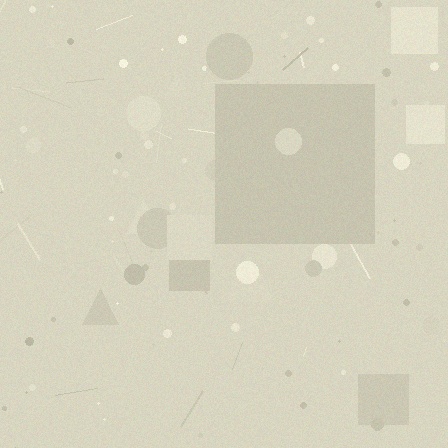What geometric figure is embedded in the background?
A square is embedded in the background.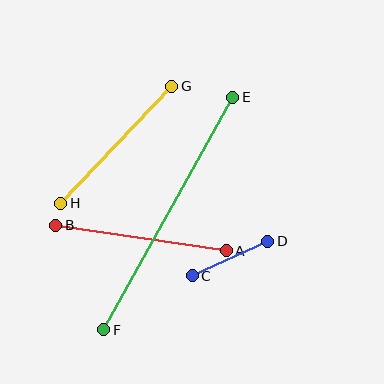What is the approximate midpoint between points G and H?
The midpoint is at approximately (116, 145) pixels.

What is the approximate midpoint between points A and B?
The midpoint is at approximately (141, 238) pixels.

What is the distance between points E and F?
The distance is approximately 266 pixels.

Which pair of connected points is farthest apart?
Points E and F are farthest apart.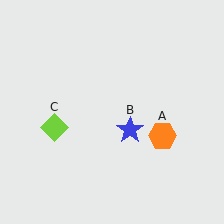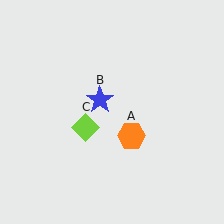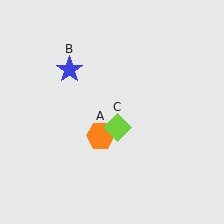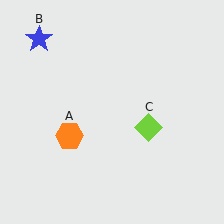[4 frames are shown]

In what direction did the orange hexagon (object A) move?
The orange hexagon (object A) moved left.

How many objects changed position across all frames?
3 objects changed position: orange hexagon (object A), blue star (object B), lime diamond (object C).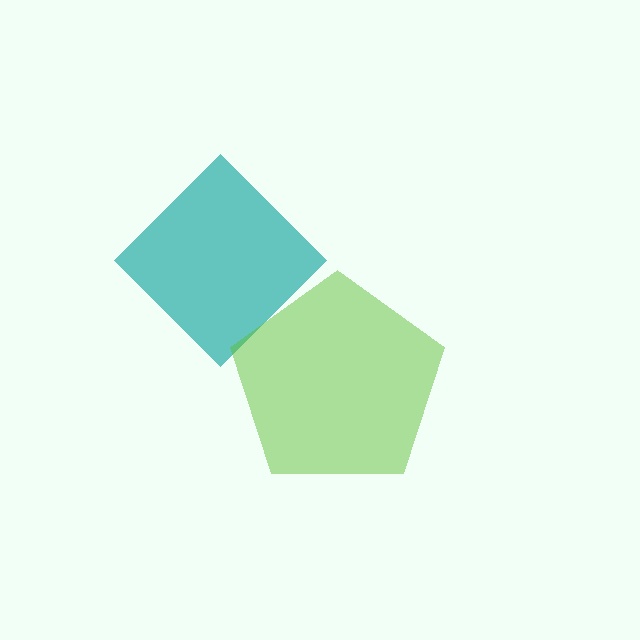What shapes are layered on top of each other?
The layered shapes are: a teal diamond, a lime pentagon.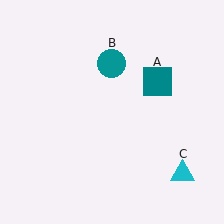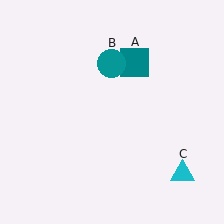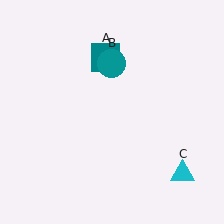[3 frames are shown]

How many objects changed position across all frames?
1 object changed position: teal square (object A).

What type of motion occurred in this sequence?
The teal square (object A) rotated counterclockwise around the center of the scene.